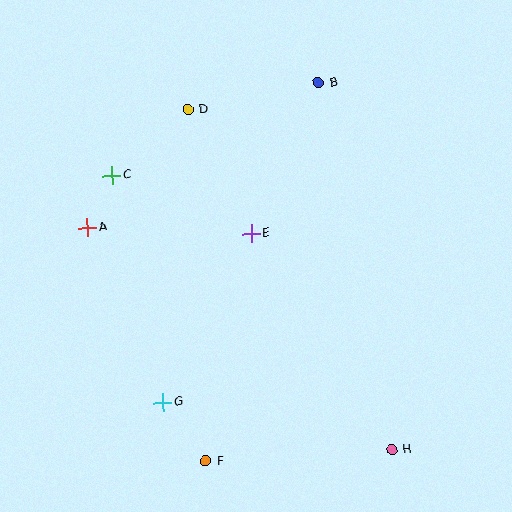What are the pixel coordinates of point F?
Point F is at (205, 461).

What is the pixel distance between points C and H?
The distance between C and H is 392 pixels.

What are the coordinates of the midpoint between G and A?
The midpoint between G and A is at (125, 315).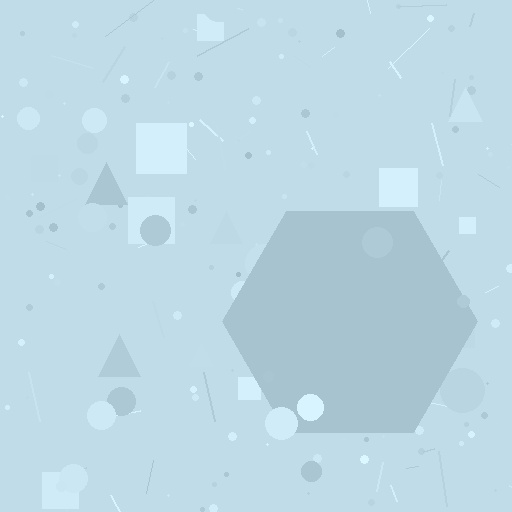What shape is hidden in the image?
A hexagon is hidden in the image.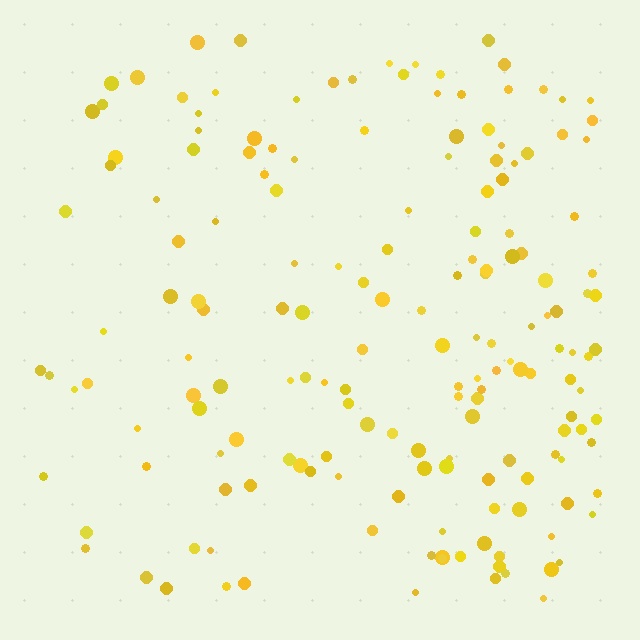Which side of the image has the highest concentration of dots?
The right.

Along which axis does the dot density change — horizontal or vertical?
Horizontal.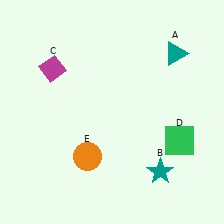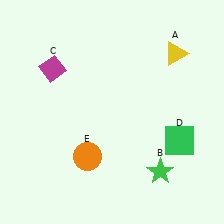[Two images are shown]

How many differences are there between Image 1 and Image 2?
There are 2 differences between the two images.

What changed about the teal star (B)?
In Image 1, B is teal. In Image 2, it changed to green.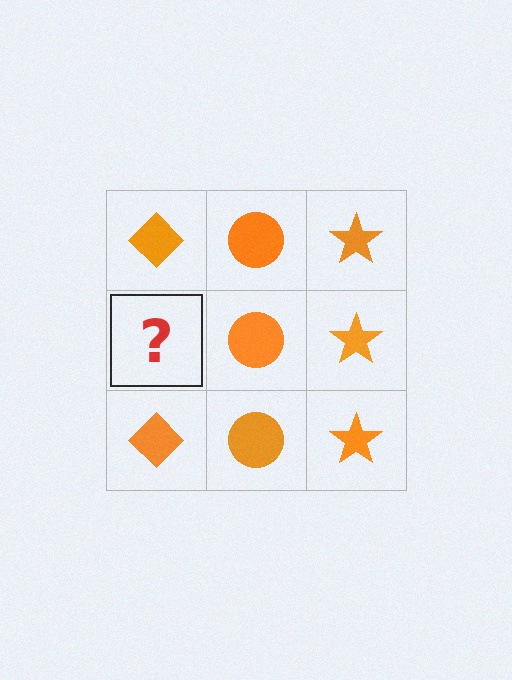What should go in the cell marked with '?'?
The missing cell should contain an orange diamond.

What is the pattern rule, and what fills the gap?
The rule is that each column has a consistent shape. The gap should be filled with an orange diamond.